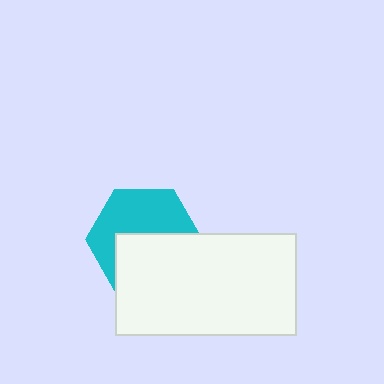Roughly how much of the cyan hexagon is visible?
About half of it is visible (roughly 53%).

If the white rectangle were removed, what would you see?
You would see the complete cyan hexagon.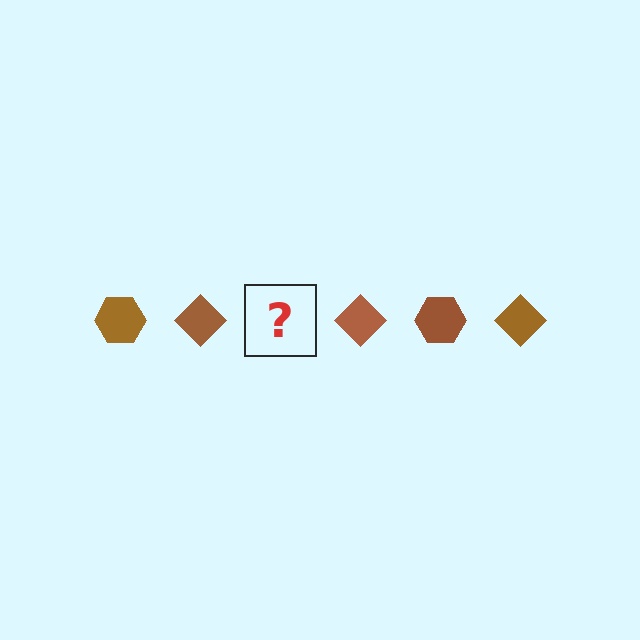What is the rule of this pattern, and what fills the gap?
The rule is that the pattern cycles through hexagon, diamond shapes in brown. The gap should be filled with a brown hexagon.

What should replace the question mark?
The question mark should be replaced with a brown hexagon.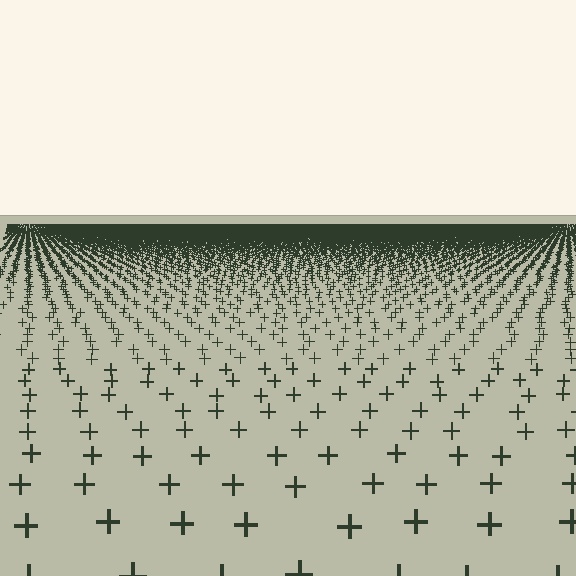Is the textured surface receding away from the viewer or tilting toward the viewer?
The surface is receding away from the viewer. Texture elements get smaller and denser toward the top.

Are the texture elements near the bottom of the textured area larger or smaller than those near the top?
Larger. Near the bottom, elements are closer to the viewer and appear at a bigger on-screen size.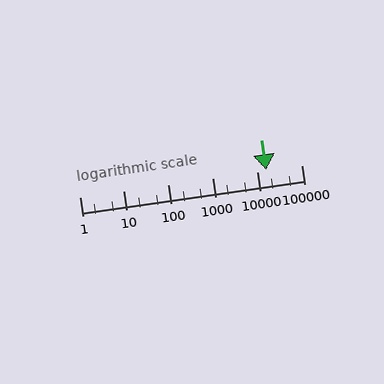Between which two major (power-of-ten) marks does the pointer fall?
The pointer is between 10000 and 100000.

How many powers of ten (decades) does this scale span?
The scale spans 5 decades, from 1 to 100000.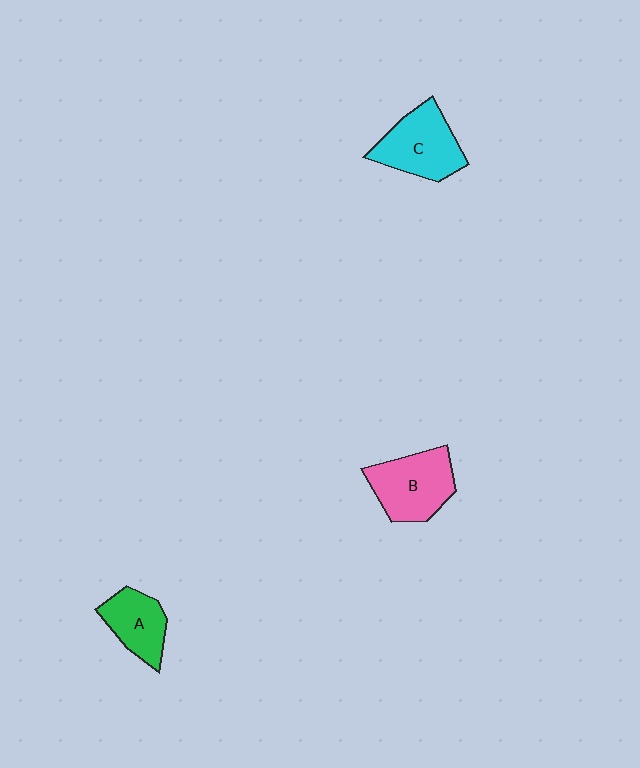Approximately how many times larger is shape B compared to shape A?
Approximately 1.4 times.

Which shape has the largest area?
Shape B (pink).